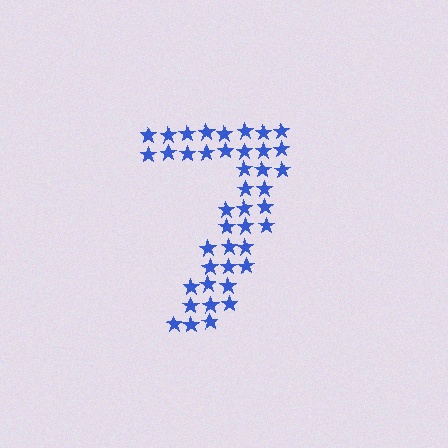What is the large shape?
The large shape is the digit 7.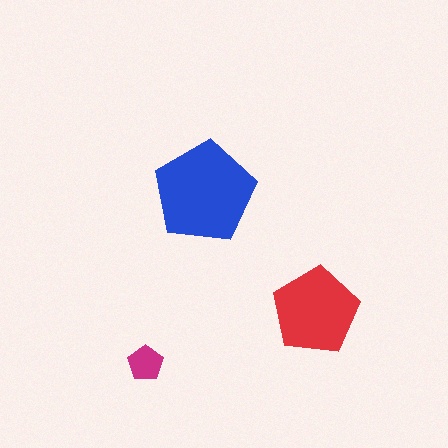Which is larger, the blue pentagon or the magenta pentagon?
The blue one.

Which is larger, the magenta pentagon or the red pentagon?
The red one.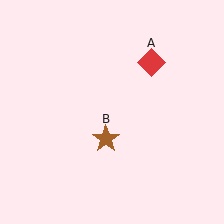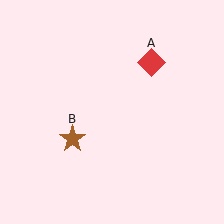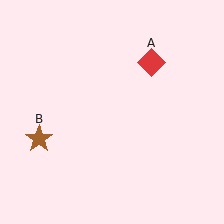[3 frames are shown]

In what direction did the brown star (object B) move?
The brown star (object B) moved left.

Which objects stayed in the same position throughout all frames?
Red diamond (object A) remained stationary.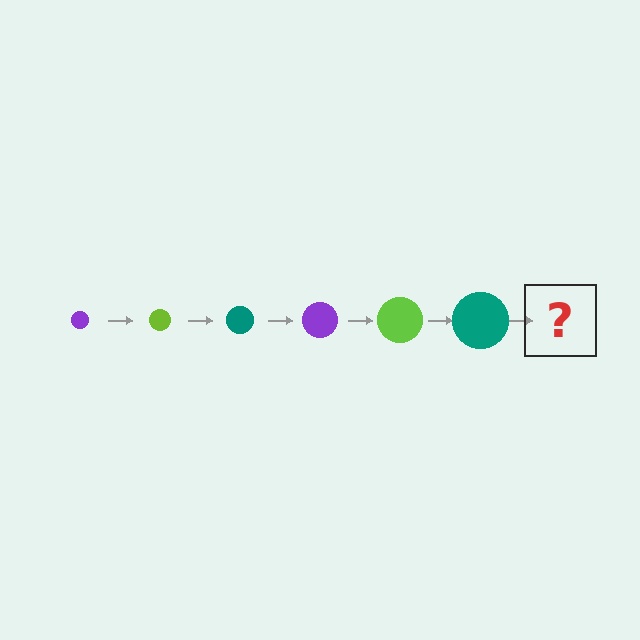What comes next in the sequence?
The next element should be a purple circle, larger than the previous one.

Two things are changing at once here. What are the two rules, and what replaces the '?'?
The two rules are that the circle grows larger each step and the color cycles through purple, lime, and teal. The '?' should be a purple circle, larger than the previous one.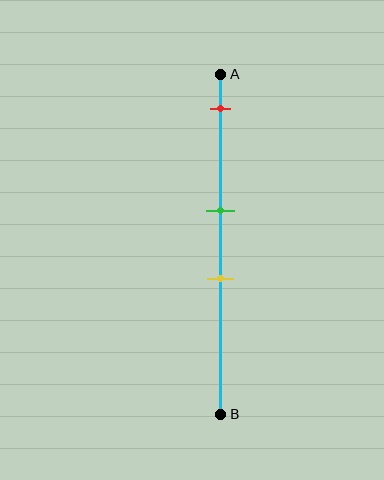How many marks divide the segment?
There are 3 marks dividing the segment.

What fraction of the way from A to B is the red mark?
The red mark is approximately 10% (0.1) of the way from A to B.